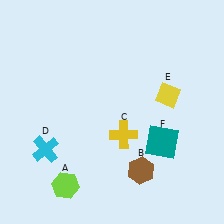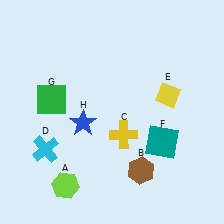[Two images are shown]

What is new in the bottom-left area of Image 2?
A blue star (H) was added in the bottom-left area of Image 2.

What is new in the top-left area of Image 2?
A green square (G) was added in the top-left area of Image 2.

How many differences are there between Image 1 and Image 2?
There are 2 differences between the two images.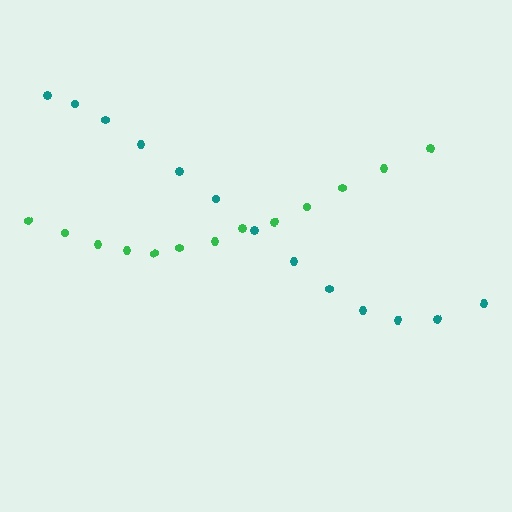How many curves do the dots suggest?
There are 2 distinct paths.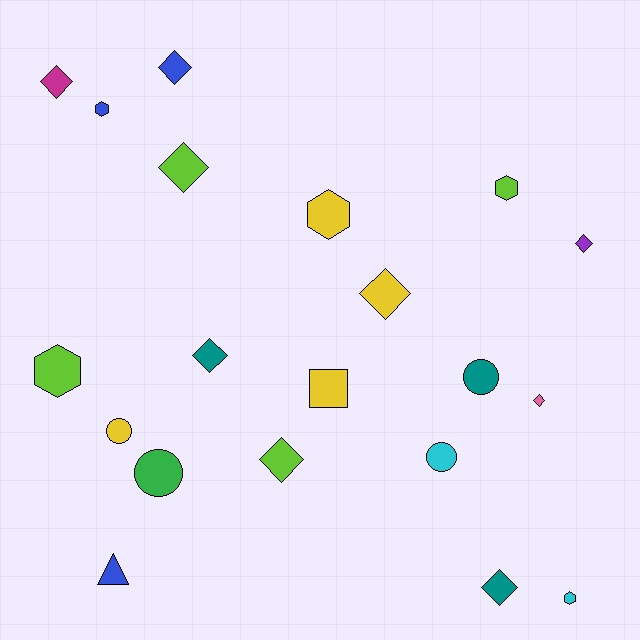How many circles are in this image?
There are 4 circles.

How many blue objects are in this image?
There are 3 blue objects.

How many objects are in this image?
There are 20 objects.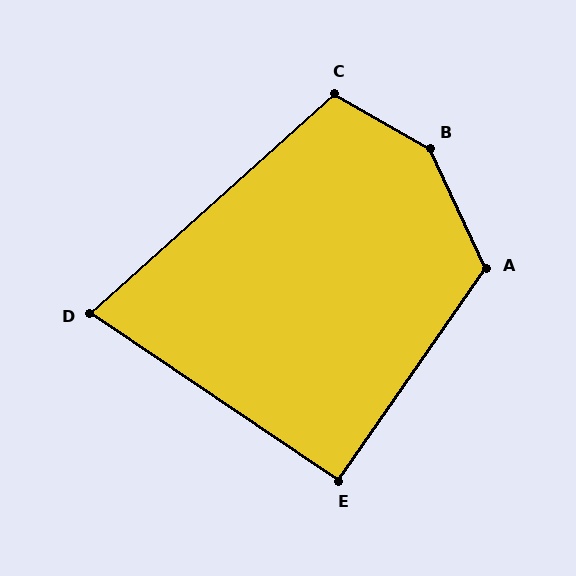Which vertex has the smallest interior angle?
D, at approximately 76 degrees.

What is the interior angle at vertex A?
Approximately 120 degrees (obtuse).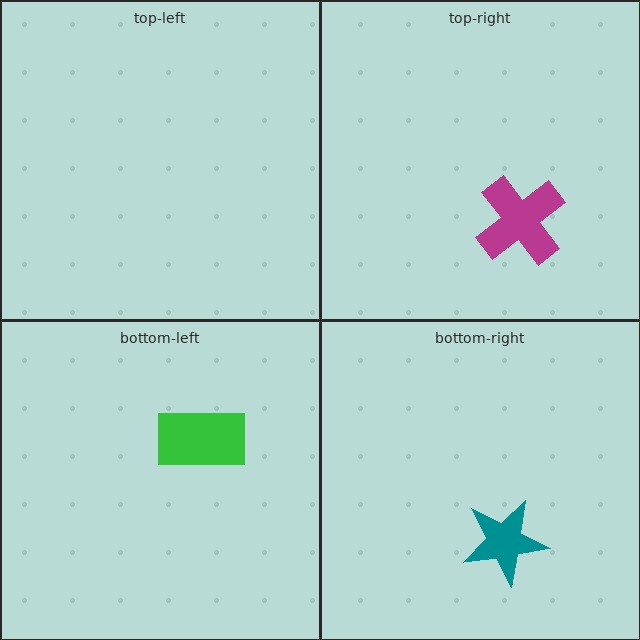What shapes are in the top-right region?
The magenta cross.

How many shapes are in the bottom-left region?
1.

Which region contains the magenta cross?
The top-right region.